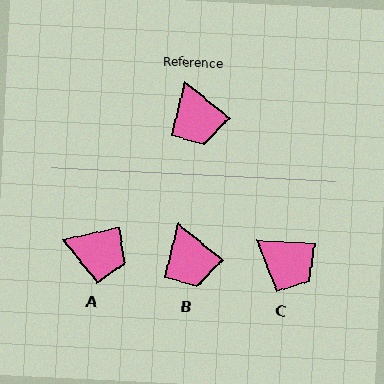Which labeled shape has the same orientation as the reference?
B.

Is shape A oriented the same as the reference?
No, it is off by about 52 degrees.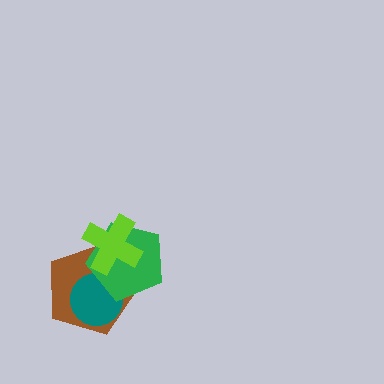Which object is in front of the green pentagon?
The lime cross is in front of the green pentagon.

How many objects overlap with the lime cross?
2 objects overlap with the lime cross.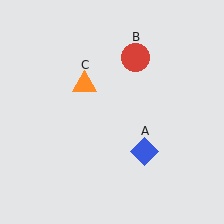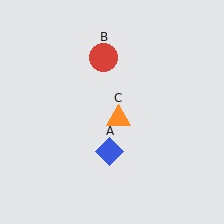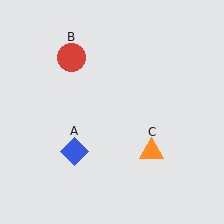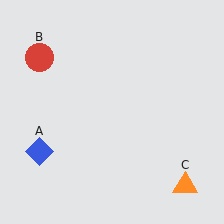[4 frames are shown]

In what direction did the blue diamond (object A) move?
The blue diamond (object A) moved left.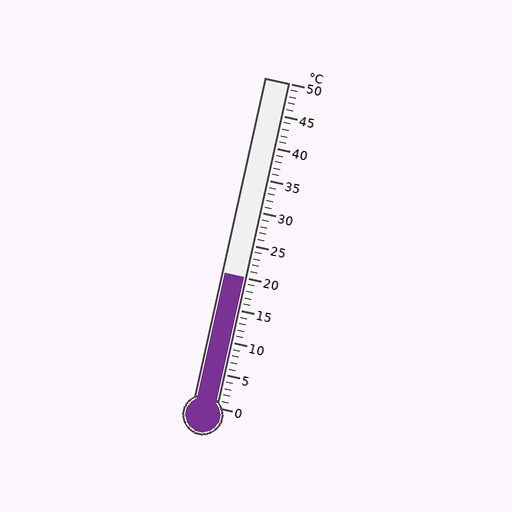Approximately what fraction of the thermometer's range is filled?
The thermometer is filled to approximately 40% of its range.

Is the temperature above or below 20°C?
The temperature is at 20°C.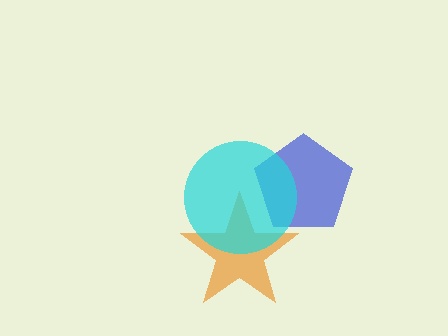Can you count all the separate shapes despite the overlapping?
Yes, there are 3 separate shapes.